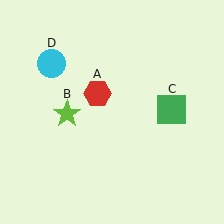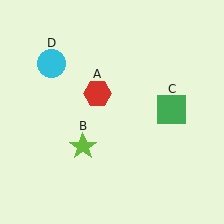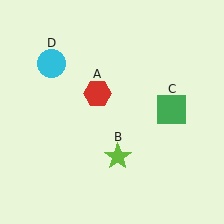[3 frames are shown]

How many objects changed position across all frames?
1 object changed position: lime star (object B).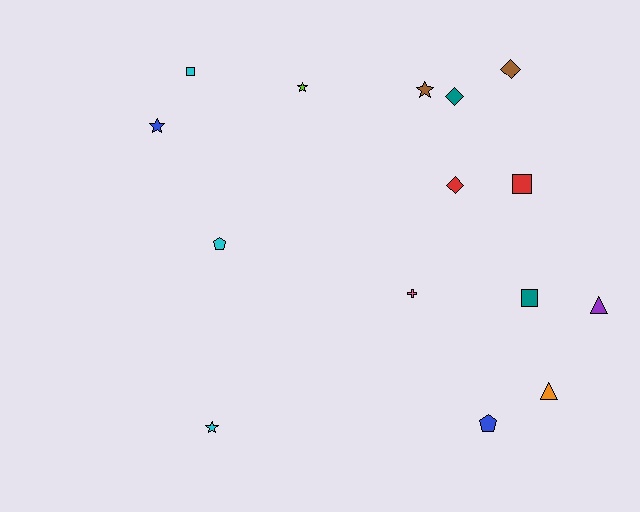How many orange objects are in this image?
There is 1 orange object.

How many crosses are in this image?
There is 1 cross.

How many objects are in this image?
There are 15 objects.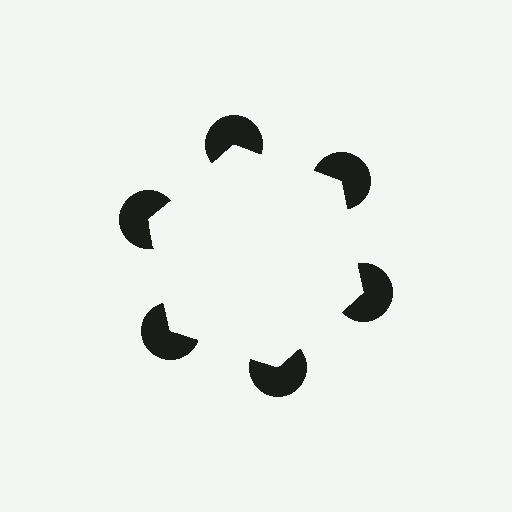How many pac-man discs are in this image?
There are 6 — one at each vertex of the illusory hexagon.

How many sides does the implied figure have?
6 sides.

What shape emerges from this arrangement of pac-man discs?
An illusory hexagon — its edges are inferred from the aligned wedge cuts in the pac-man discs, not physically drawn.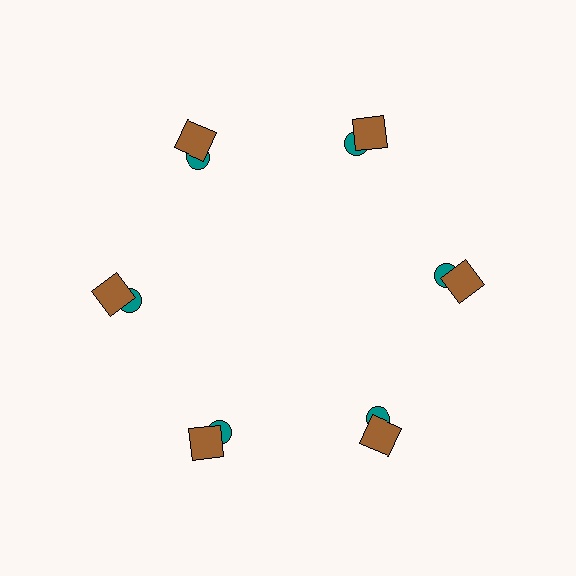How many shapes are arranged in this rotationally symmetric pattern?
There are 12 shapes, arranged in 6 groups of 2.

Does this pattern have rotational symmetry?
Yes, this pattern has 6-fold rotational symmetry. It looks the same after rotating 60 degrees around the center.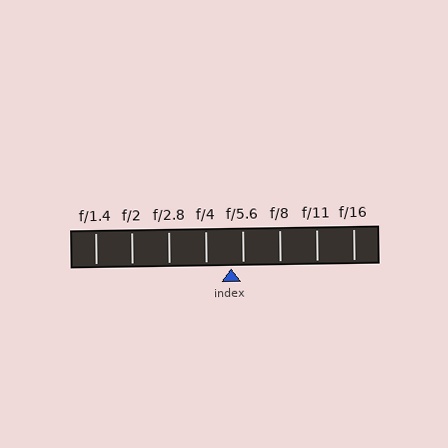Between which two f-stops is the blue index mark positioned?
The index mark is between f/4 and f/5.6.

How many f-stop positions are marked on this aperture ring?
There are 8 f-stop positions marked.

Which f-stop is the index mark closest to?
The index mark is closest to f/5.6.